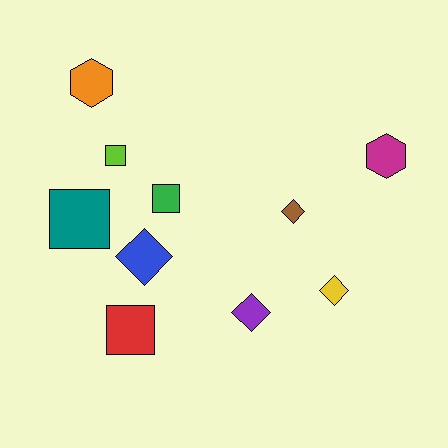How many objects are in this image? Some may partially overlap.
There are 10 objects.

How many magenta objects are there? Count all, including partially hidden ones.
There is 1 magenta object.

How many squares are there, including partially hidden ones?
There are 4 squares.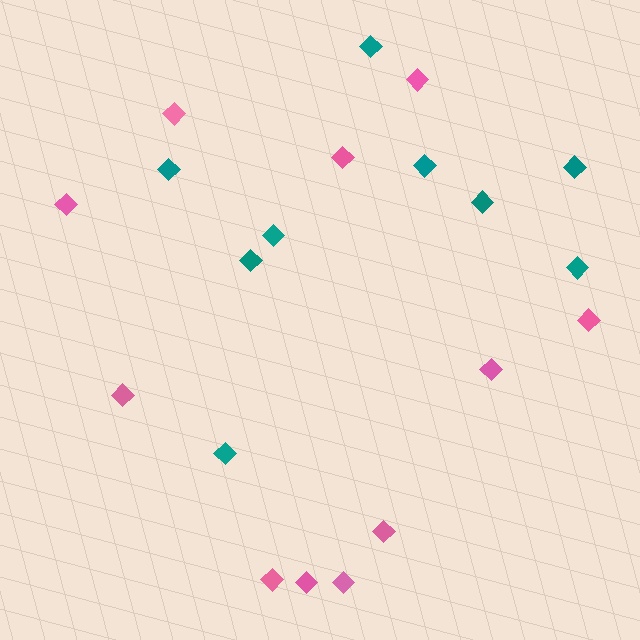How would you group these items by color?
There are 2 groups: one group of teal diamonds (9) and one group of pink diamonds (11).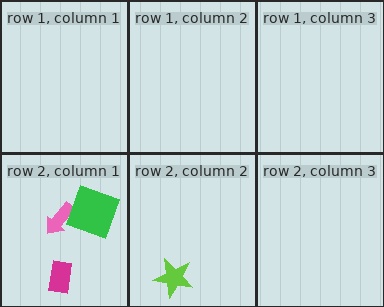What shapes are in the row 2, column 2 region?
The lime star.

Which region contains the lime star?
The row 2, column 2 region.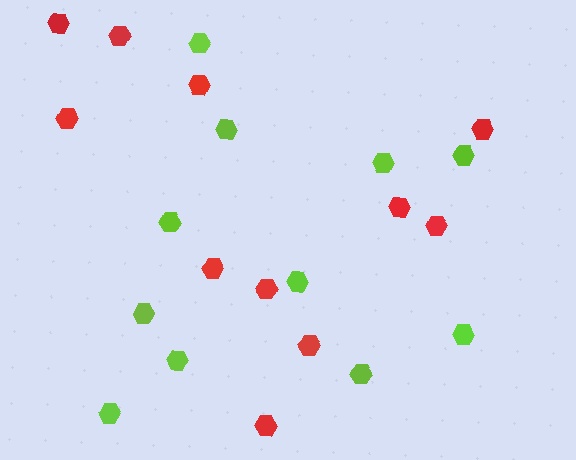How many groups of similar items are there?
There are 2 groups: one group of red hexagons (11) and one group of lime hexagons (11).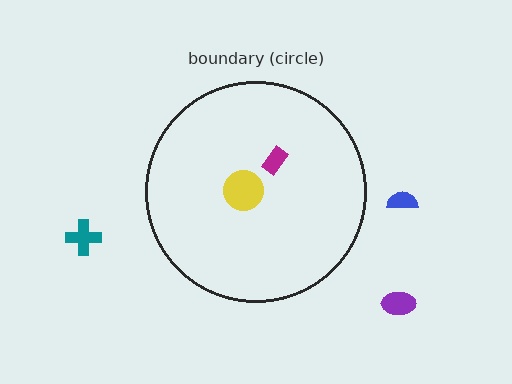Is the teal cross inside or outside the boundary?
Outside.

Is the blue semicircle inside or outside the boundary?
Outside.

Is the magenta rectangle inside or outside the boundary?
Inside.